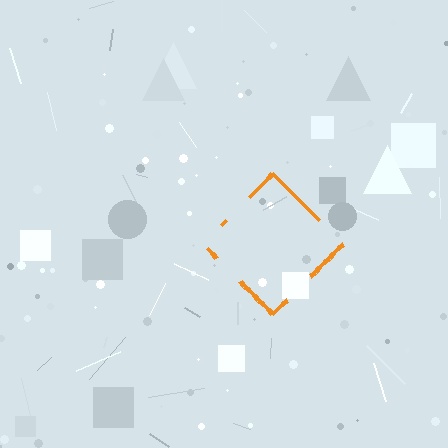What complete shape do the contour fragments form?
The contour fragments form a diamond.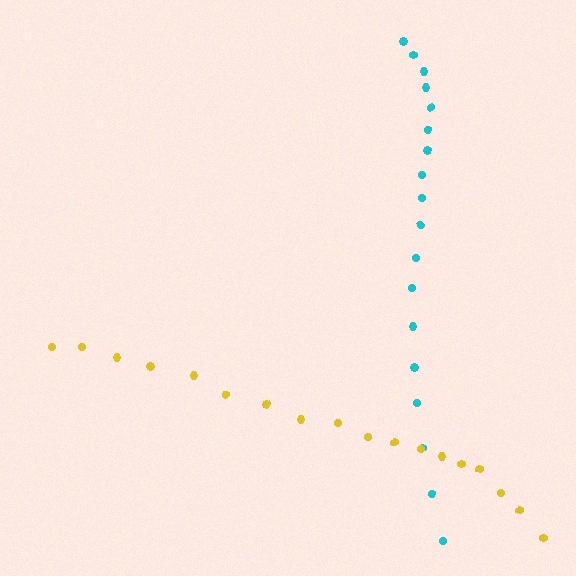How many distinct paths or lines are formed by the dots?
There are 2 distinct paths.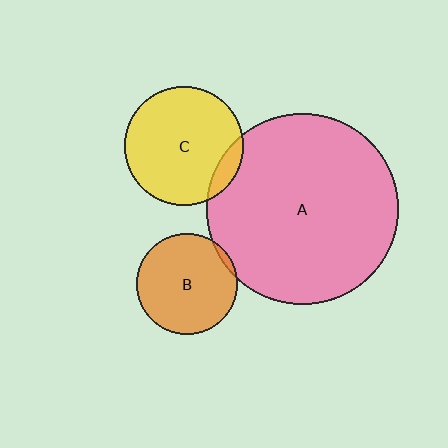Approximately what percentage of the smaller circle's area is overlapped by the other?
Approximately 5%.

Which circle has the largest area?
Circle A (pink).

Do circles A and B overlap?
Yes.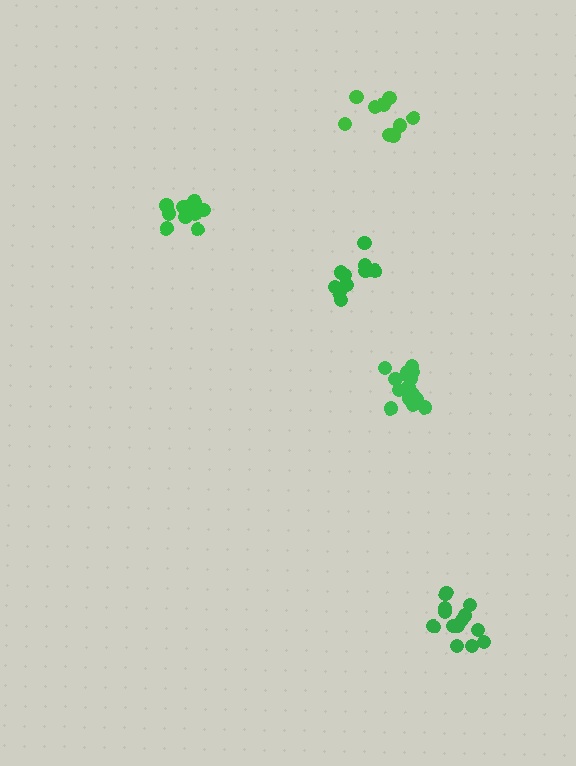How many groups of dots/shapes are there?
There are 5 groups.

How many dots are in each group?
Group 1: 11 dots, Group 2: 11 dots, Group 3: 9 dots, Group 4: 13 dots, Group 5: 15 dots (59 total).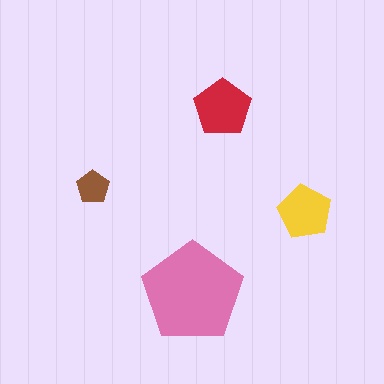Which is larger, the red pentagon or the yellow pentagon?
The red one.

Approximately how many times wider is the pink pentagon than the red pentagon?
About 1.5 times wider.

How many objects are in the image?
There are 4 objects in the image.